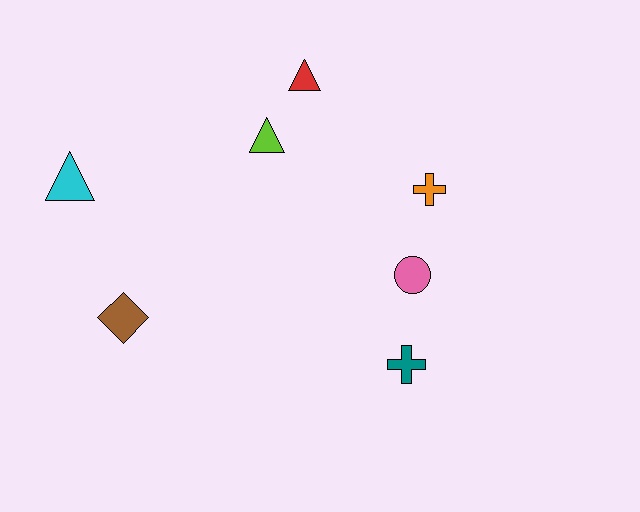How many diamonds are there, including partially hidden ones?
There is 1 diamond.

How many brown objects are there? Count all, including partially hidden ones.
There is 1 brown object.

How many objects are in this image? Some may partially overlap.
There are 7 objects.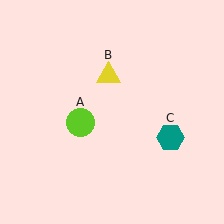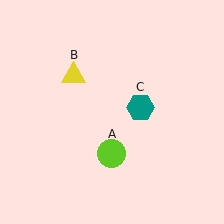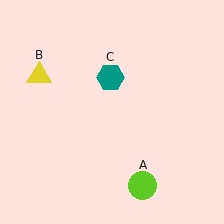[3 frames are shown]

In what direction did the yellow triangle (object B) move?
The yellow triangle (object B) moved left.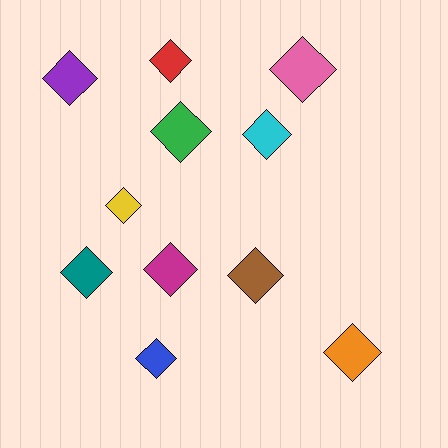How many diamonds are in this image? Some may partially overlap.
There are 11 diamonds.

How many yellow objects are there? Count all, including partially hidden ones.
There is 1 yellow object.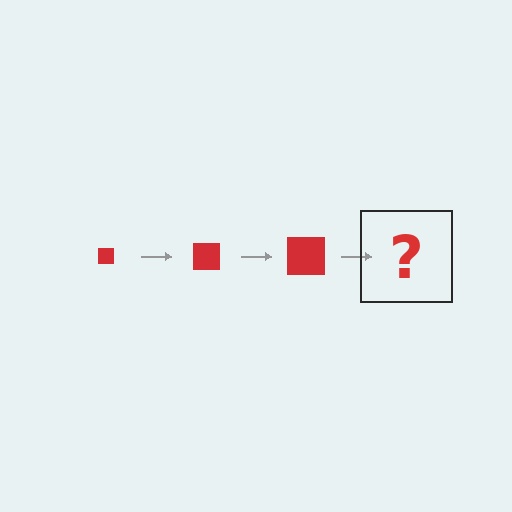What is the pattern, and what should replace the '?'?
The pattern is that the square gets progressively larger each step. The '?' should be a red square, larger than the previous one.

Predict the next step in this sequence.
The next step is a red square, larger than the previous one.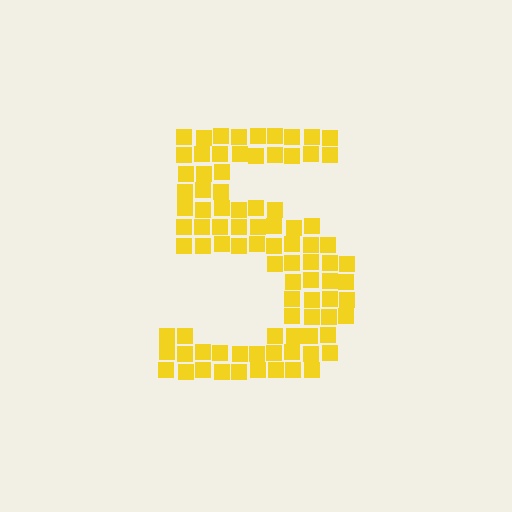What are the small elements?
The small elements are squares.